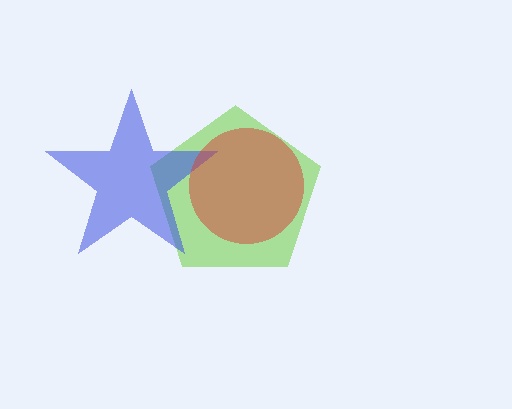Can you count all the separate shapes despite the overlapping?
Yes, there are 3 separate shapes.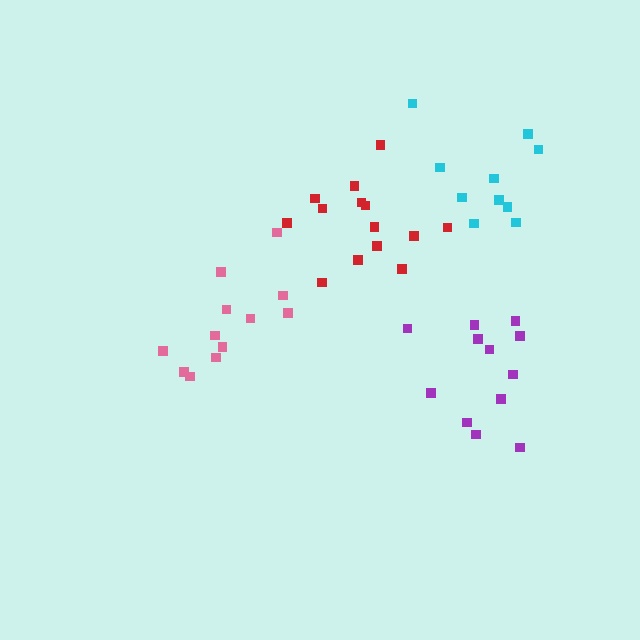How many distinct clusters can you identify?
There are 4 distinct clusters.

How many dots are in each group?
Group 1: 14 dots, Group 2: 12 dots, Group 3: 12 dots, Group 4: 10 dots (48 total).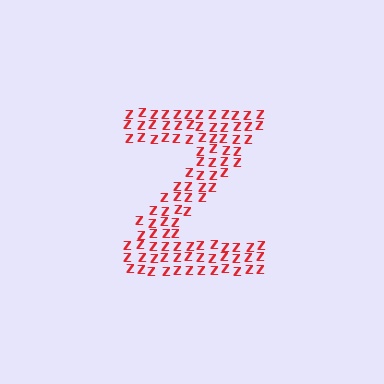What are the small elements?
The small elements are letter Z's.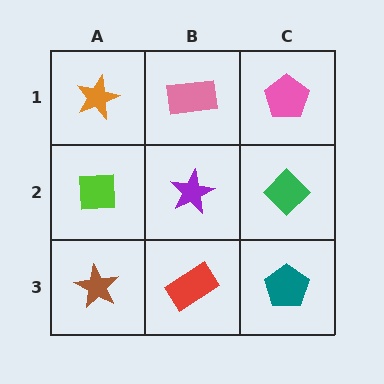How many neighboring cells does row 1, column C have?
2.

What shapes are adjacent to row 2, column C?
A pink pentagon (row 1, column C), a teal pentagon (row 3, column C), a purple star (row 2, column B).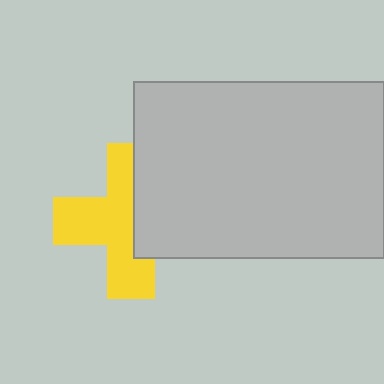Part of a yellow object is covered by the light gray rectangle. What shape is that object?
It is a cross.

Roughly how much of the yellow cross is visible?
About half of it is visible (roughly 59%).